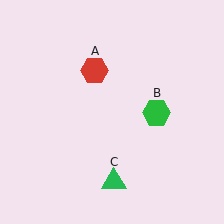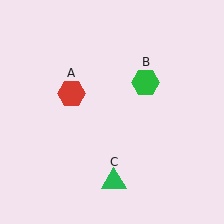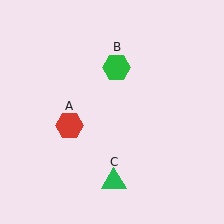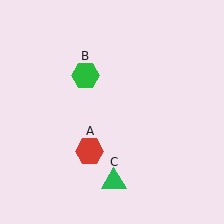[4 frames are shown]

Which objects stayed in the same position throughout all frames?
Green triangle (object C) remained stationary.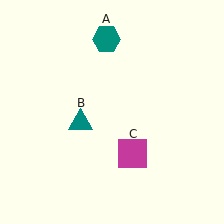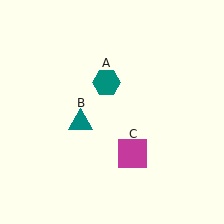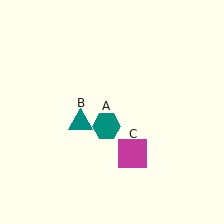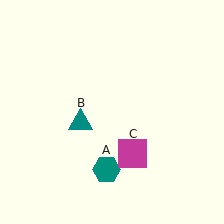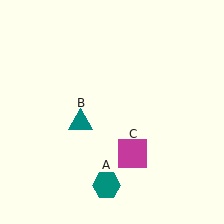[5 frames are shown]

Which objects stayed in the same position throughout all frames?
Teal triangle (object B) and magenta square (object C) remained stationary.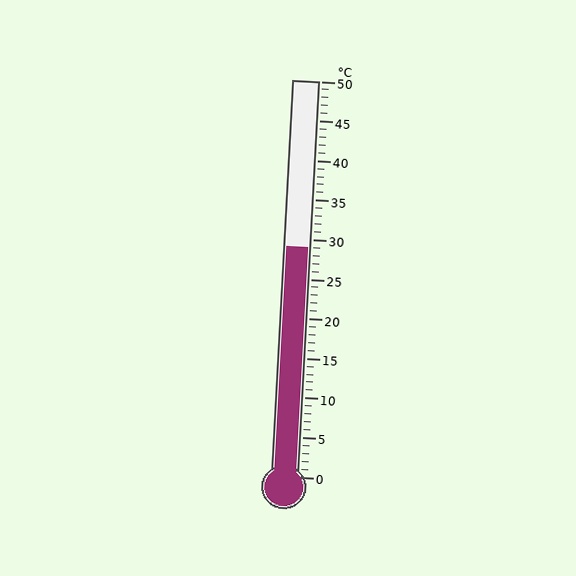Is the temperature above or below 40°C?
The temperature is below 40°C.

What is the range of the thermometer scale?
The thermometer scale ranges from 0°C to 50°C.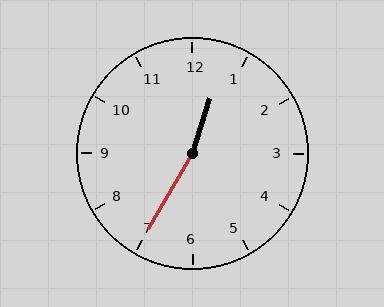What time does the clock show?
12:35.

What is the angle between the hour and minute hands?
Approximately 168 degrees.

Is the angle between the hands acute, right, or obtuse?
It is obtuse.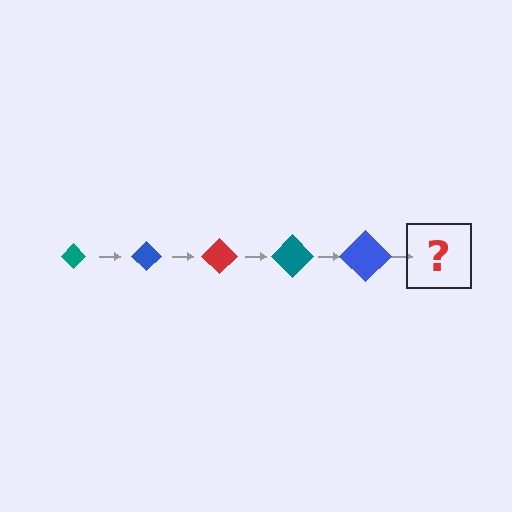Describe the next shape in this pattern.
It should be a red diamond, larger than the previous one.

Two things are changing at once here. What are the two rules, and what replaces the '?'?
The two rules are that the diamond grows larger each step and the color cycles through teal, blue, and red. The '?' should be a red diamond, larger than the previous one.